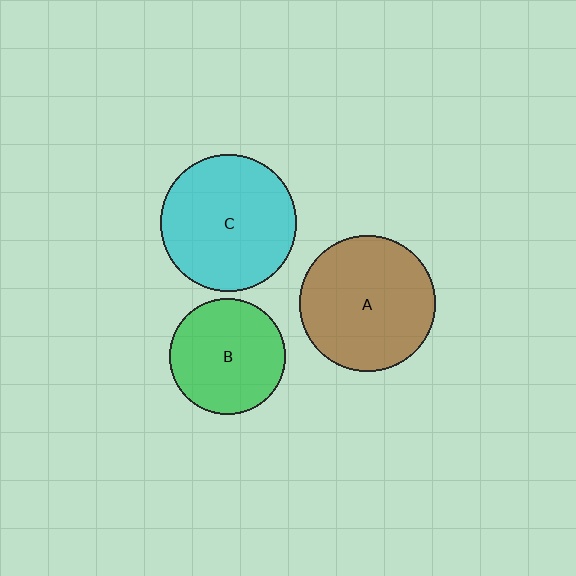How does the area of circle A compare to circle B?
Approximately 1.4 times.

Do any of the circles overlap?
No, none of the circles overlap.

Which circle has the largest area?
Circle C (cyan).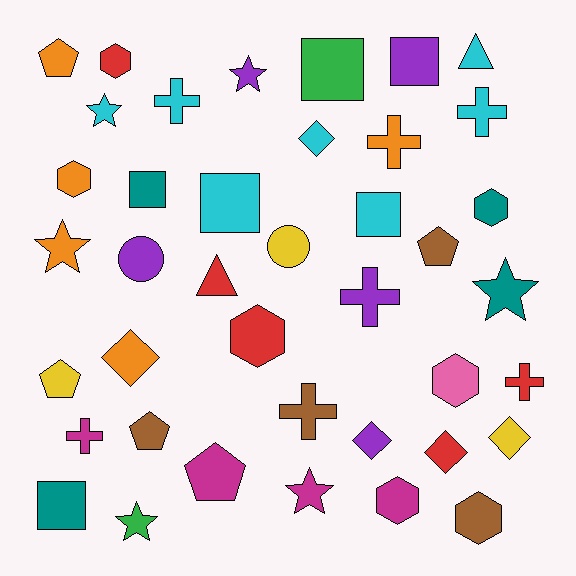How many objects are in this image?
There are 40 objects.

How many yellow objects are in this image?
There are 3 yellow objects.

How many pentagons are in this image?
There are 5 pentagons.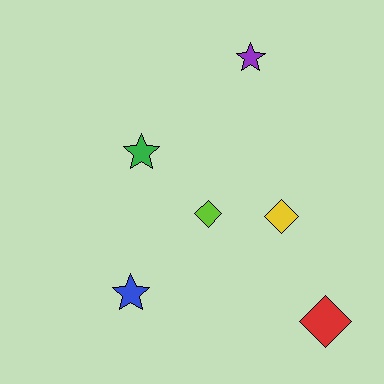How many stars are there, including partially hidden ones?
There are 3 stars.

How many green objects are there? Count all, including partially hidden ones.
There is 1 green object.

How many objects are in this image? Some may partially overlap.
There are 6 objects.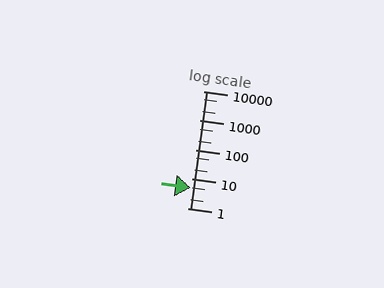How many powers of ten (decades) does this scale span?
The scale spans 4 decades, from 1 to 10000.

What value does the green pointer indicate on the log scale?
The pointer indicates approximately 5.1.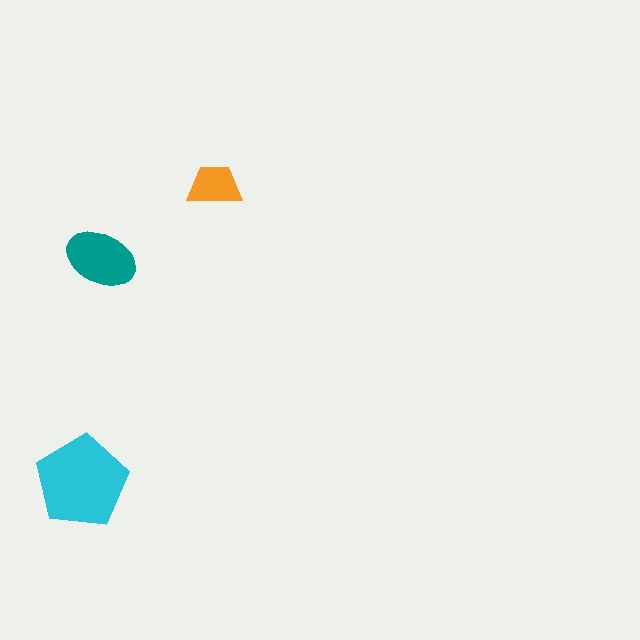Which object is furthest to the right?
The orange trapezoid is rightmost.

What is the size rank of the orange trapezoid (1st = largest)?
3rd.